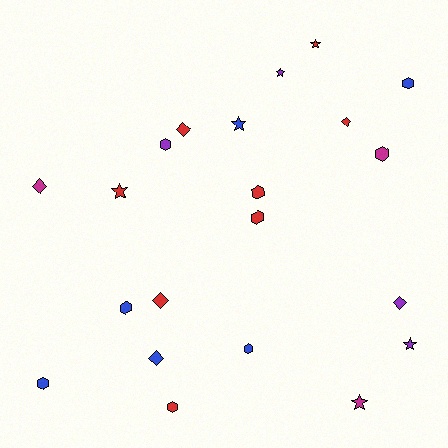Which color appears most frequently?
Red, with 8 objects.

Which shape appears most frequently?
Hexagon, with 9 objects.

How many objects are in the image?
There are 21 objects.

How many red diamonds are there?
There are 3 red diamonds.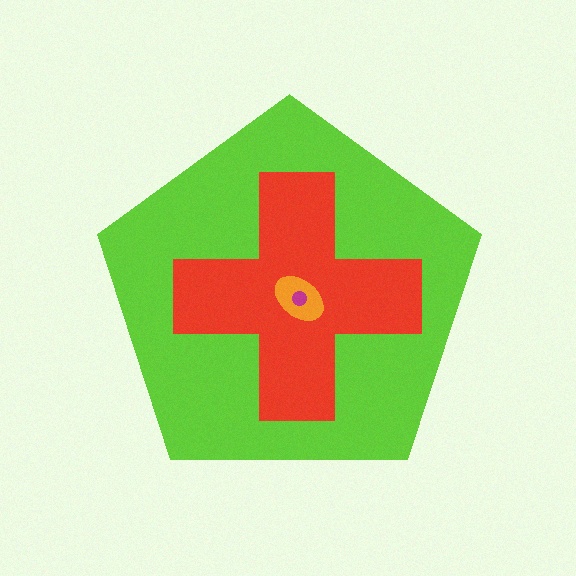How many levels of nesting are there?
4.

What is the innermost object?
The magenta circle.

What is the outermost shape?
The lime pentagon.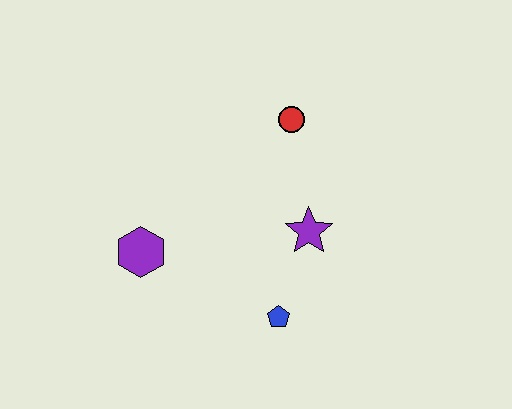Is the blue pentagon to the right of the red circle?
No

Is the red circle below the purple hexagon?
No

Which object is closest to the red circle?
The purple star is closest to the red circle.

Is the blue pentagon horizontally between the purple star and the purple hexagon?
Yes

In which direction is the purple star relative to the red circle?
The purple star is below the red circle.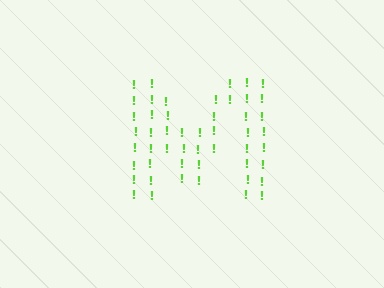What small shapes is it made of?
It is made of small exclamation marks.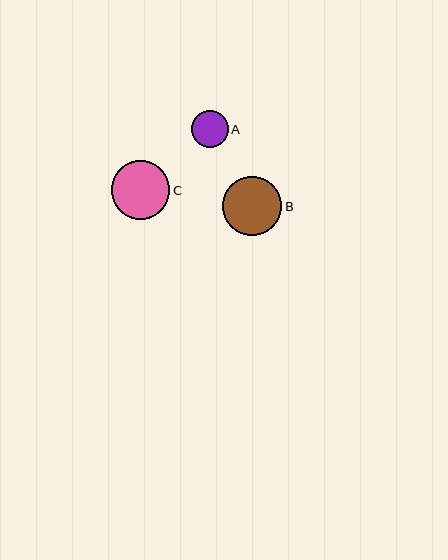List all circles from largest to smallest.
From largest to smallest: B, C, A.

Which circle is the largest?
Circle B is the largest with a size of approximately 59 pixels.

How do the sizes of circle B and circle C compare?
Circle B and circle C are approximately the same size.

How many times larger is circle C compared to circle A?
Circle C is approximately 1.6 times the size of circle A.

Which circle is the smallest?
Circle A is the smallest with a size of approximately 37 pixels.